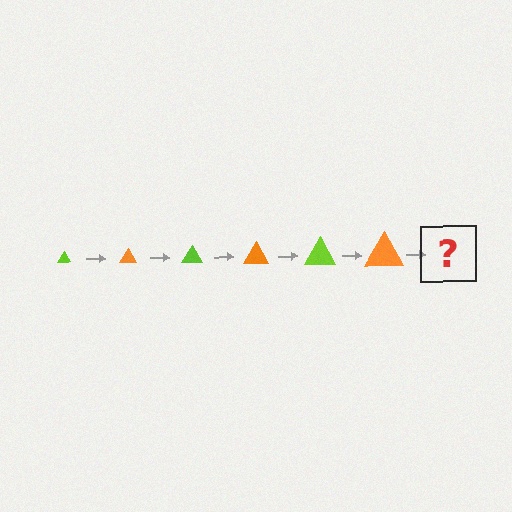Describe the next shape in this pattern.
It should be a lime triangle, larger than the previous one.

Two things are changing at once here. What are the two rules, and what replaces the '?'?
The two rules are that the triangle grows larger each step and the color cycles through lime and orange. The '?' should be a lime triangle, larger than the previous one.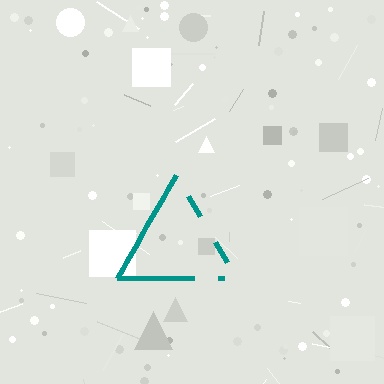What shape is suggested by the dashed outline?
The dashed outline suggests a triangle.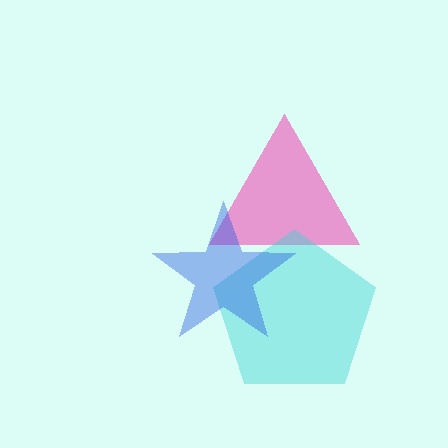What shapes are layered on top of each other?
The layered shapes are: a pink triangle, a cyan pentagon, a blue star.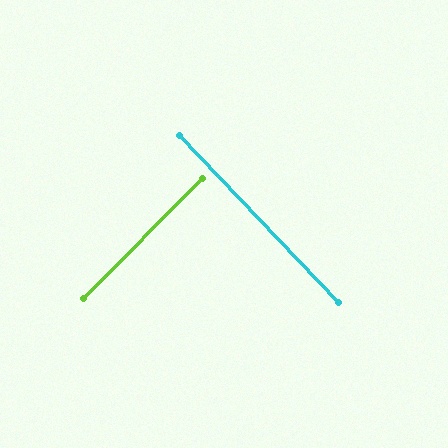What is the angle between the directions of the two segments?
Approximately 88 degrees.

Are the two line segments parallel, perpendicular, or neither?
Perpendicular — they meet at approximately 88°.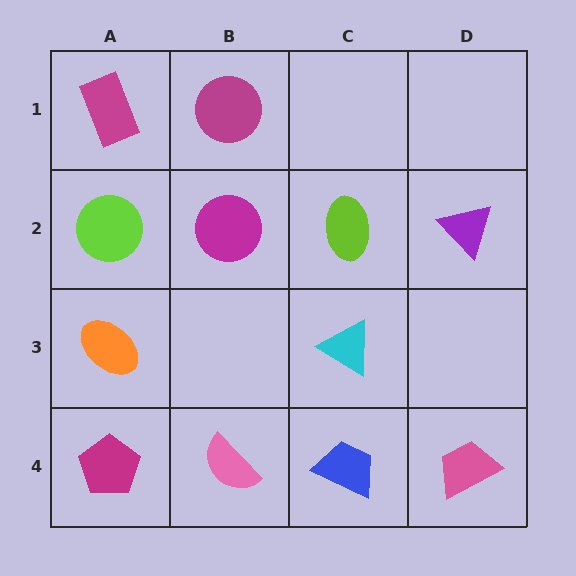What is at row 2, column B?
A magenta circle.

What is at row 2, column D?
A purple triangle.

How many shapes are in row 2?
4 shapes.